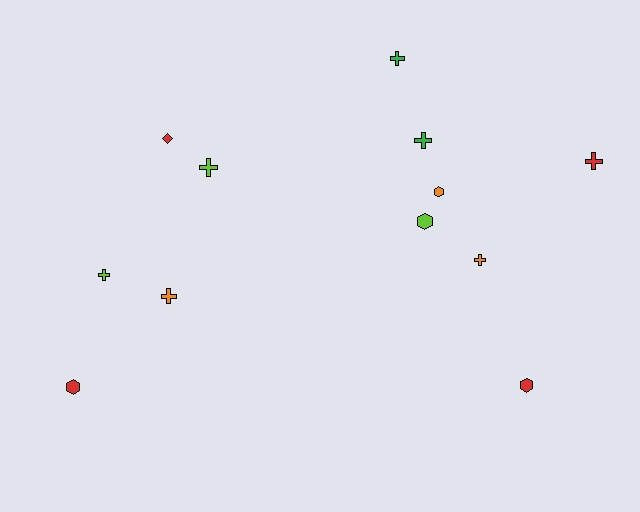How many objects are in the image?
There are 12 objects.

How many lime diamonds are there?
There are no lime diamonds.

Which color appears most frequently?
Red, with 4 objects.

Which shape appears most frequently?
Cross, with 7 objects.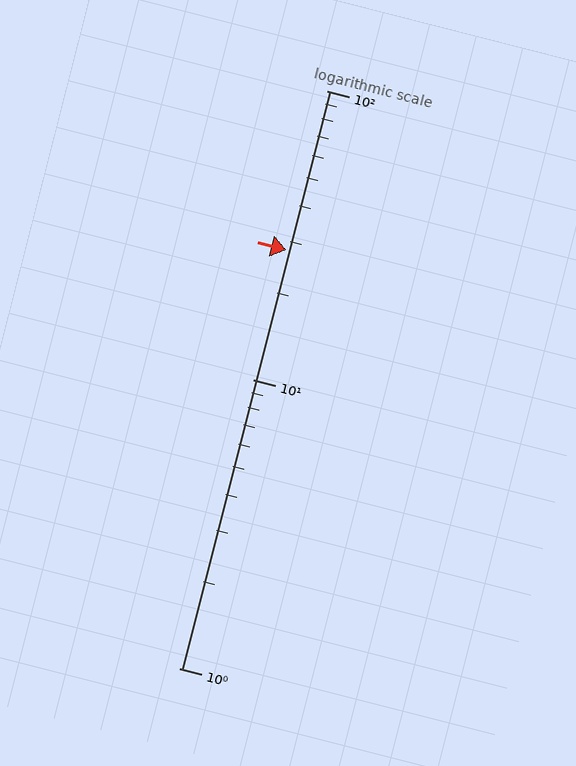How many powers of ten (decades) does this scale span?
The scale spans 2 decades, from 1 to 100.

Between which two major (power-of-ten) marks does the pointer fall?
The pointer is between 10 and 100.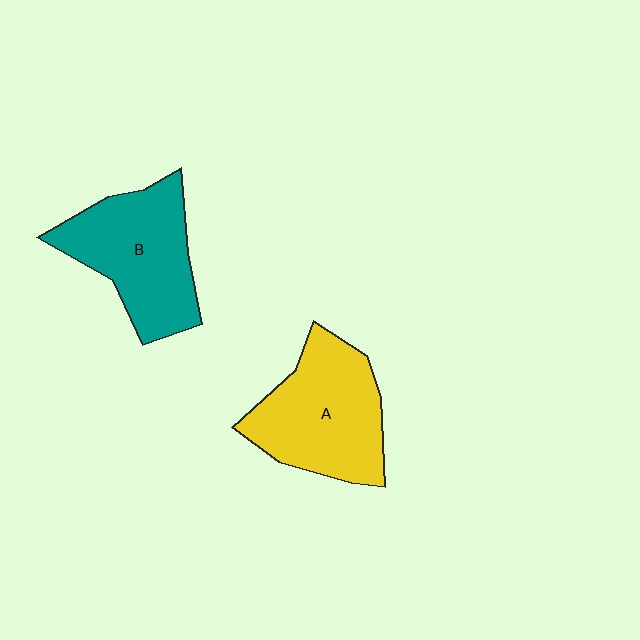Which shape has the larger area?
Shape A (yellow).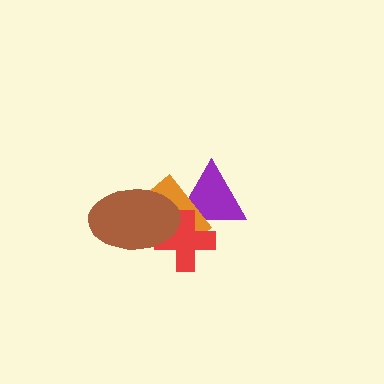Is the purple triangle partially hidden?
Yes, it is partially covered by another shape.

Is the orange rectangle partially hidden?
Yes, it is partially covered by another shape.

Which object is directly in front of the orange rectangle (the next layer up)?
The red cross is directly in front of the orange rectangle.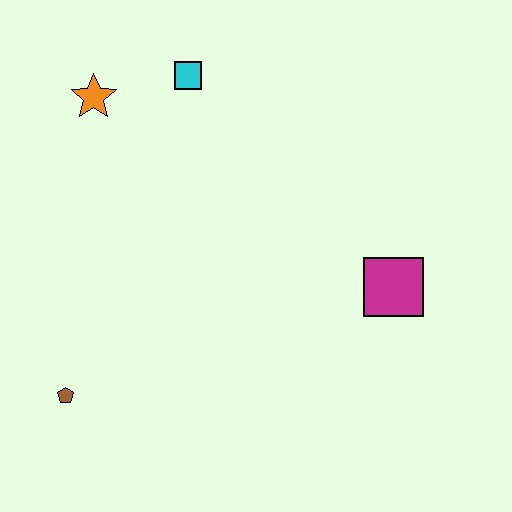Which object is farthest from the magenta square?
The orange star is farthest from the magenta square.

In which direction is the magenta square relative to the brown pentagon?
The magenta square is to the right of the brown pentagon.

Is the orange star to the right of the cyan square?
No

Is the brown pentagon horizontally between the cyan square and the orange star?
No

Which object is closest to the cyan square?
The orange star is closest to the cyan square.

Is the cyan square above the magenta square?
Yes